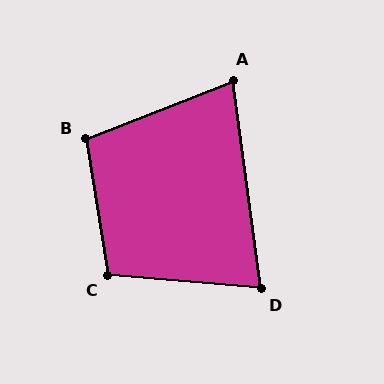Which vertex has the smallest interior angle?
A, at approximately 76 degrees.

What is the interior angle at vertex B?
Approximately 102 degrees (obtuse).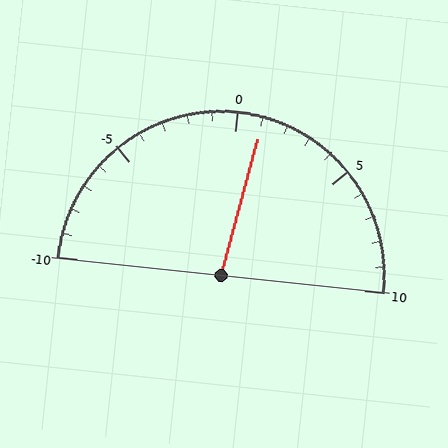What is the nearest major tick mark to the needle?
The nearest major tick mark is 0.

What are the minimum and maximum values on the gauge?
The gauge ranges from -10 to 10.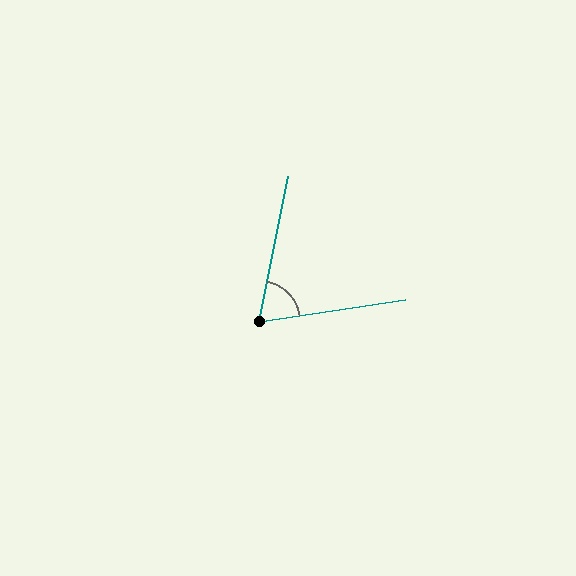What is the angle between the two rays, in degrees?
Approximately 70 degrees.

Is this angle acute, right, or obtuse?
It is acute.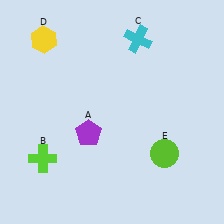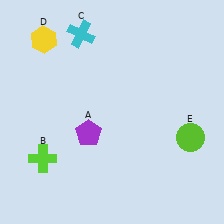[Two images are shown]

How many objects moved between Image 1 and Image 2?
2 objects moved between the two images.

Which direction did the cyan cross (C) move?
The cyan cross (C) moved left.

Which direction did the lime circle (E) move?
The lime circle (E) moved right.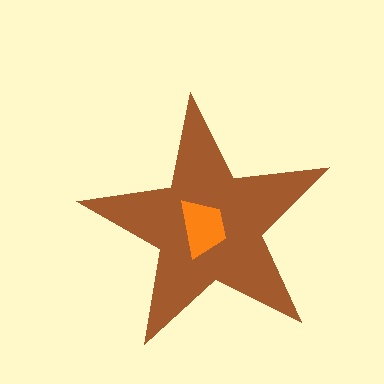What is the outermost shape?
The brown star.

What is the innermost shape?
The orange trapezoid.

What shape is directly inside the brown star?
The orange trapezoid.